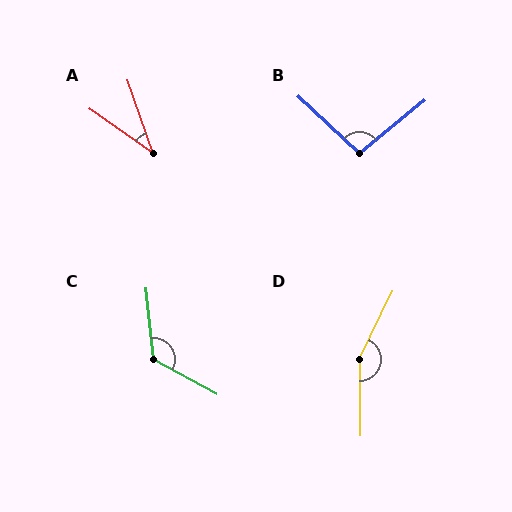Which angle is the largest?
D, at approximately 154 degrees.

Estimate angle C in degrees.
Approximately 125 degrees.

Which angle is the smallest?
A, at approximately 36 degrees.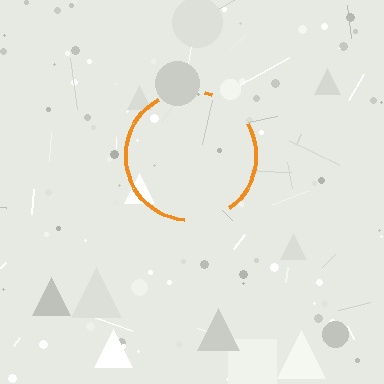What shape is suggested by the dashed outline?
The dashed outline suggests a circle.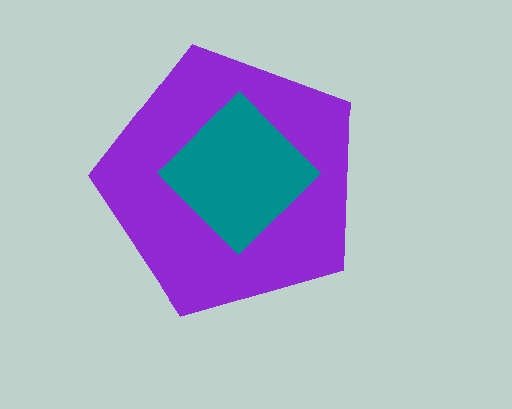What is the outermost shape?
The purple pentagon.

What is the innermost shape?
The teal diamond.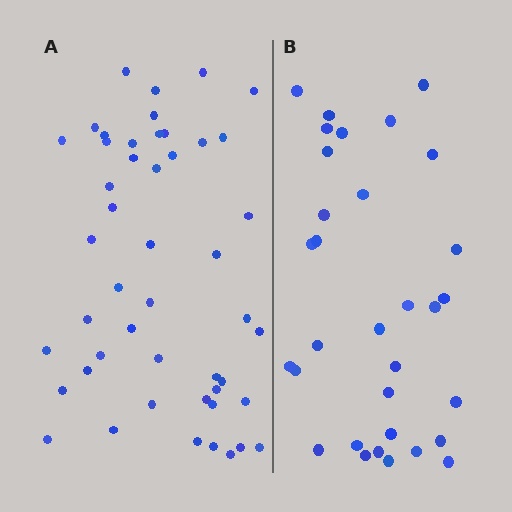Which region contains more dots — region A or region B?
Region A (the left region) has more dots.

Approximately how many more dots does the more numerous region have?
Region A has approximately 15 more dots than region B.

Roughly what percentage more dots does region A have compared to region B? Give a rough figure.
About 50% more.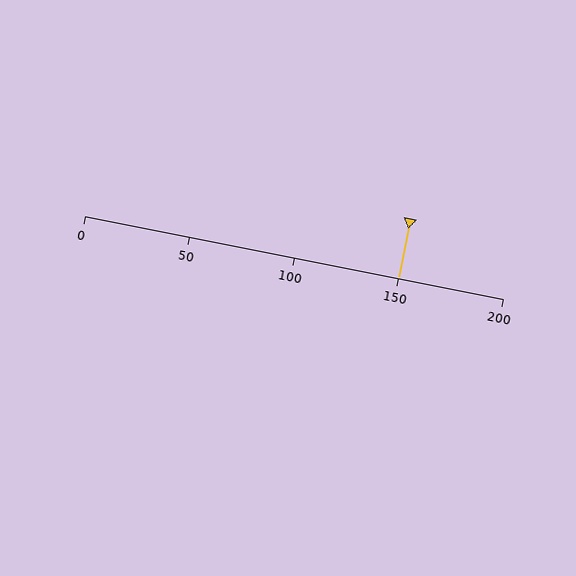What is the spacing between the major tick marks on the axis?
The major ticks are spaced 50 apart.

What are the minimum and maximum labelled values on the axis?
The axis runs from 0 to 200.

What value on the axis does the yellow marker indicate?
The marker indicates approximately 150.